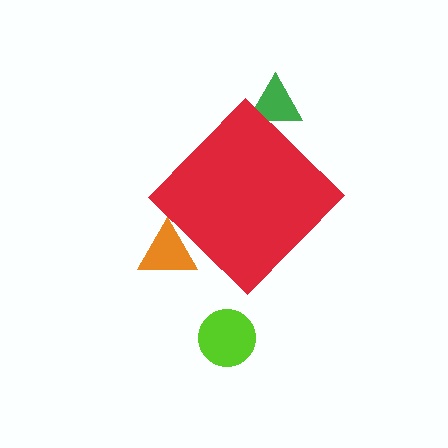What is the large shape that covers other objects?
A red diamond.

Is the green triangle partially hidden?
Yes, the green triangle is partially hidden behind the red diamond.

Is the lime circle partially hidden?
No, the lime circle is fully visible.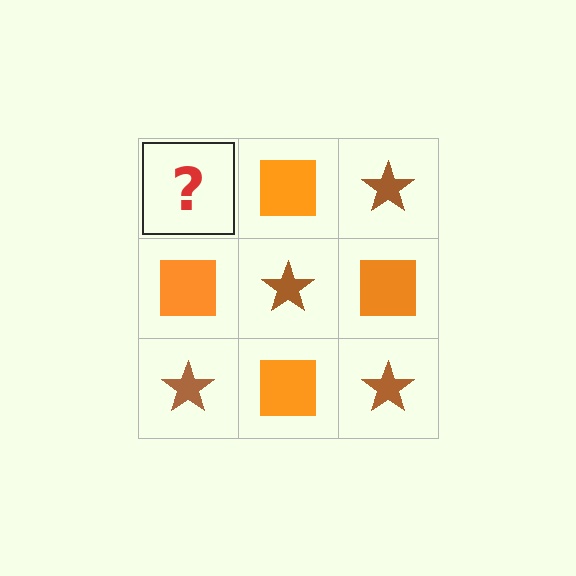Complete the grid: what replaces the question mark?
The question mark should be replaced with a brown star.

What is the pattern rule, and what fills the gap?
The rule is that it alternates brown star and orange square in a checkerboard pattern. The gap should be filled with a brown star.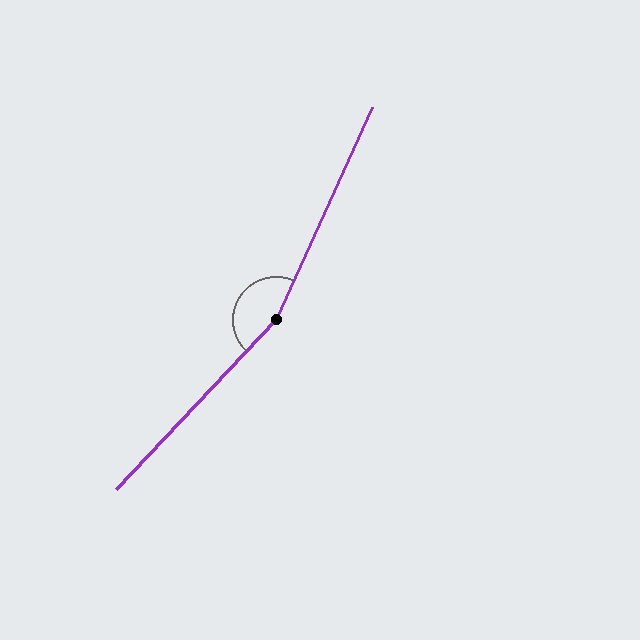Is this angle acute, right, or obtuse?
It is obtuse.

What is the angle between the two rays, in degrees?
Approximately 161 degrees.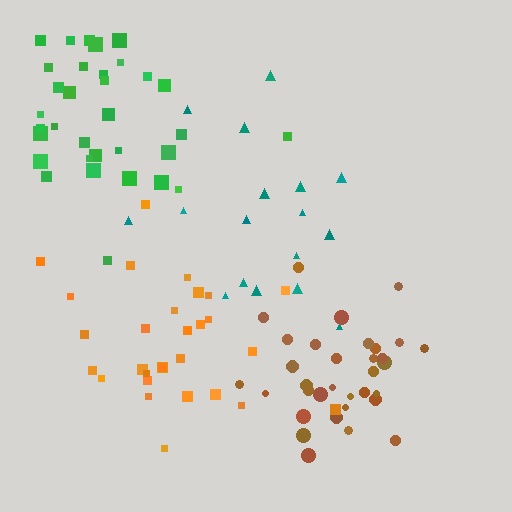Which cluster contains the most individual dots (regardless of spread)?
Green (33).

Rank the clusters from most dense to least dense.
brown, green, orange, teal.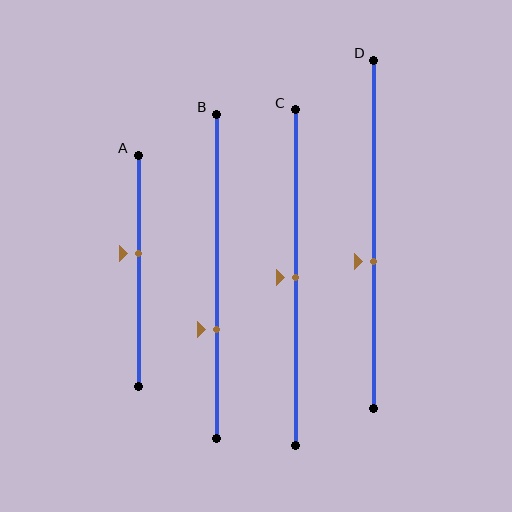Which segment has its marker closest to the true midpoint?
Segment C has its marker closest to the true midpoint.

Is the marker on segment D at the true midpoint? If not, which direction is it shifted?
No, the marker on segment D is shifted downward by about 8% of the segment length.